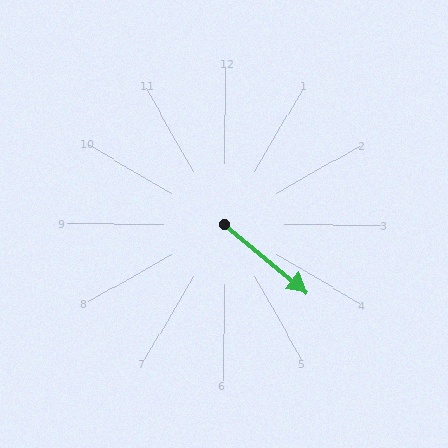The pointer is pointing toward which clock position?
Roughly 4 o'clock.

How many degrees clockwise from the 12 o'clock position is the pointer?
Approximately 130 degrees.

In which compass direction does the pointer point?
Southeast.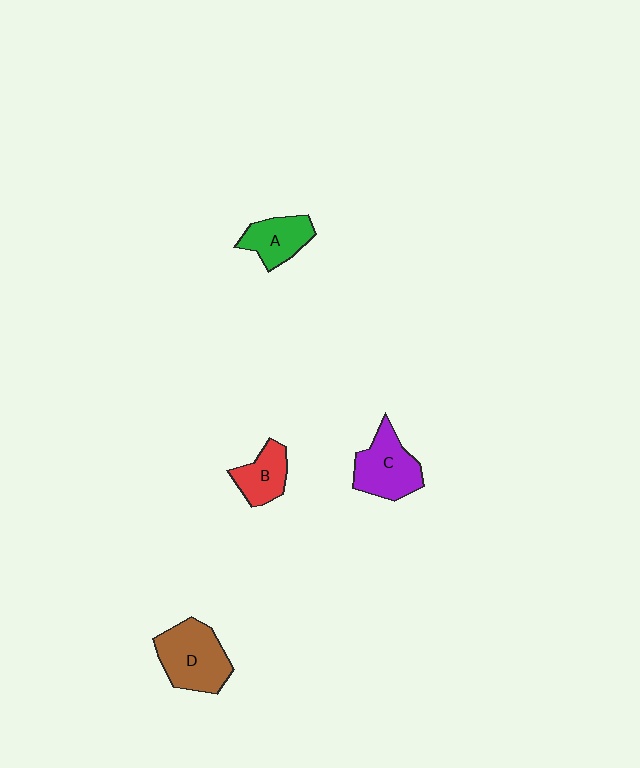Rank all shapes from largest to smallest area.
From largest to smallest: D (brown), C (purple), A (green), B (red).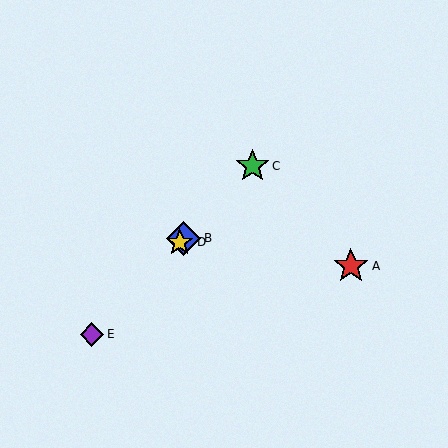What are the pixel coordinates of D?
Object D is at (180, 242).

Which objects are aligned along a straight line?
Objects B, C, D, E are aligned along a straight line.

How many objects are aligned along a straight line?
4 objects (B, C, D, E) are aligned along a straight line.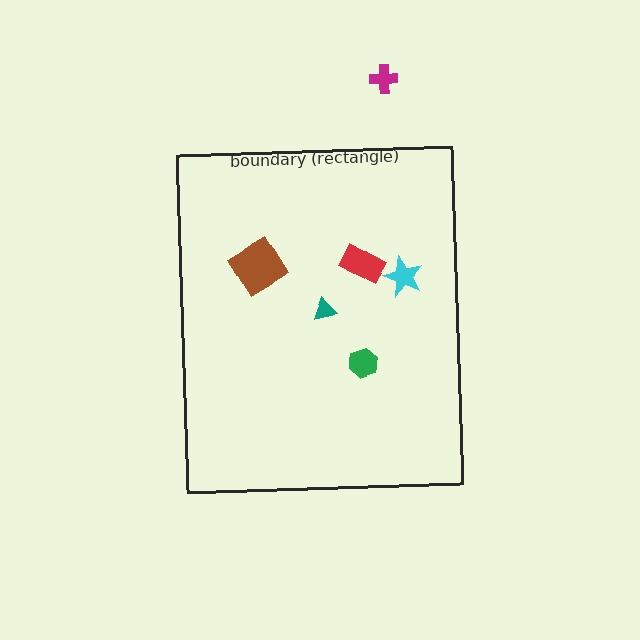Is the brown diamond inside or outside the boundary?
Inside.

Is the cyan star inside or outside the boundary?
Inside.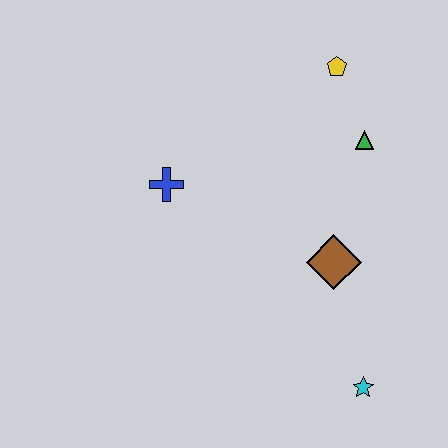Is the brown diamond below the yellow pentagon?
Yes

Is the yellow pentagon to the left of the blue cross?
No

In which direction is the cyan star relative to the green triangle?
The cyan star is below the green triangle.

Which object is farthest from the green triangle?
The cyan star is farthest from the green triangle.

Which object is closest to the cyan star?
The brown diamond is closest to the cyan star.